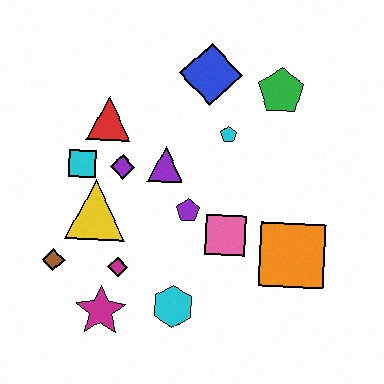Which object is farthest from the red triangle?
The orange square is farthest from the red triangle.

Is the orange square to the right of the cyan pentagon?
Yes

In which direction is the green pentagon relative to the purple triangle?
The green pentagon is to the right of the purple triangle.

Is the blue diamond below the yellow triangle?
No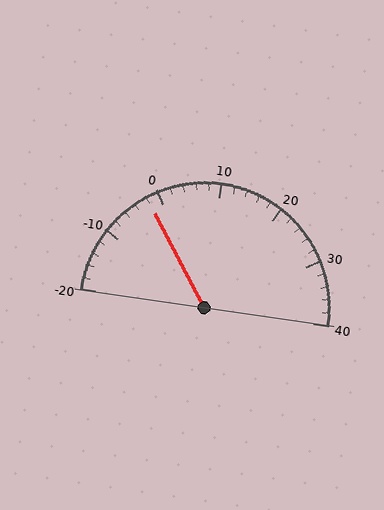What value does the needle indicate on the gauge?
The needle indicates approximately -2.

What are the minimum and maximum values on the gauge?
The gauge ranges from -20 to 40.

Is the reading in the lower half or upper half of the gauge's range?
The reading is in the lower half of the range (-20 to 40).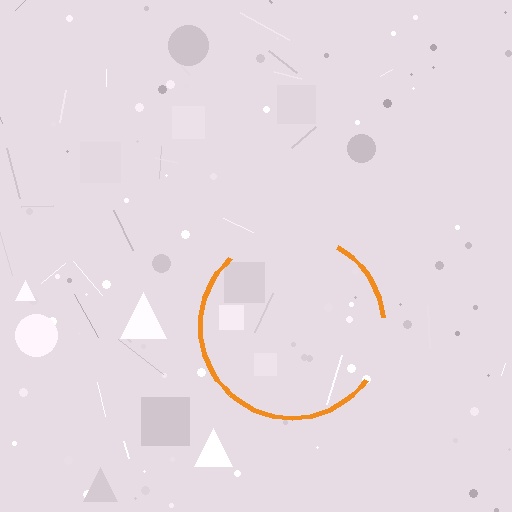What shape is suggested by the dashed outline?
The dashed outline suggests a circle.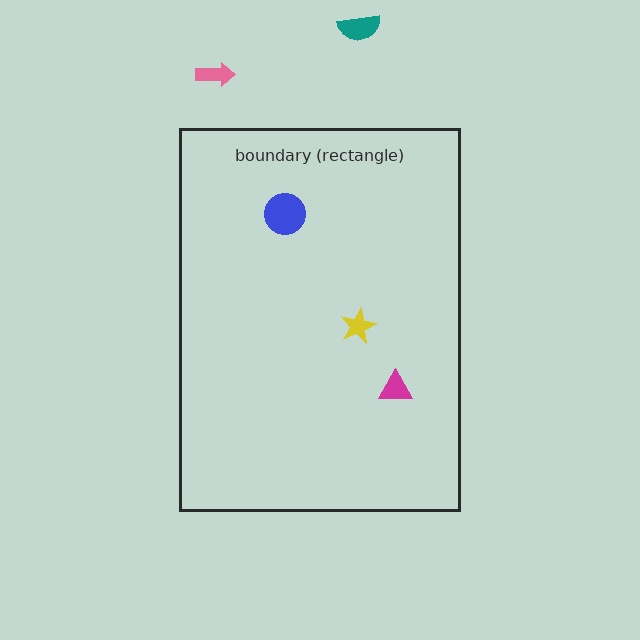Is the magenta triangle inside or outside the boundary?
Inside.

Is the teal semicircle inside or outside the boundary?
Outside.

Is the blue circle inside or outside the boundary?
Inside.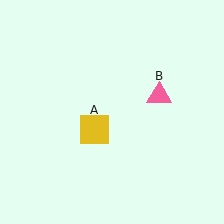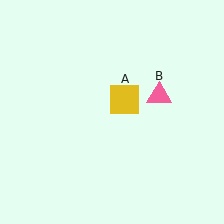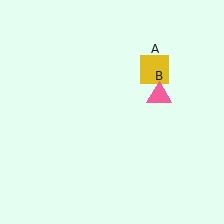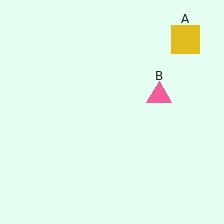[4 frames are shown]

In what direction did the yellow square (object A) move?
The yellow square (object A) moved up and to the right.